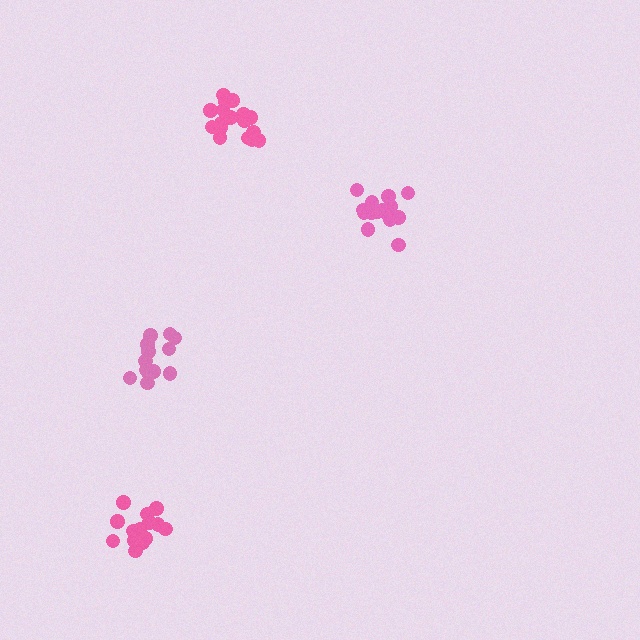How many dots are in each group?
Group 1: 17 dots, Group 2: 14 dots, Group 3: 16 dots, Group 4: 13 dots (60 total).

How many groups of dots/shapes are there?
There are 4 groups.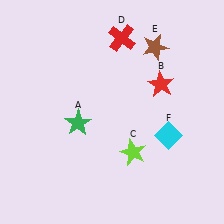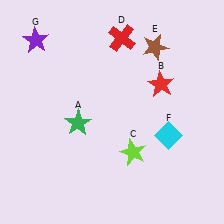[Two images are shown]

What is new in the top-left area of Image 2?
A purple star (G) was added in the top-left area of Image 2.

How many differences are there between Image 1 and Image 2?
There is 1 difference between the two images.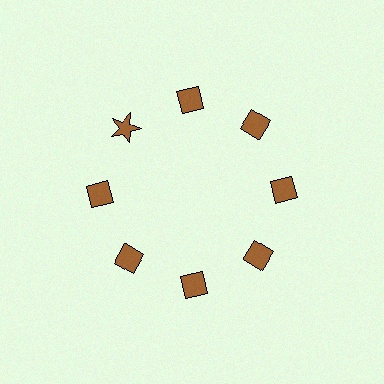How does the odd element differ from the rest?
It has a different shape: star instead of diamond.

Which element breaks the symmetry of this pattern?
The brown star at roughly the 10 o'clock position breaks the symmetry. All other shapes are brown diamonds.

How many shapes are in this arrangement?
There are 8 shapes arranged in a ring pattern.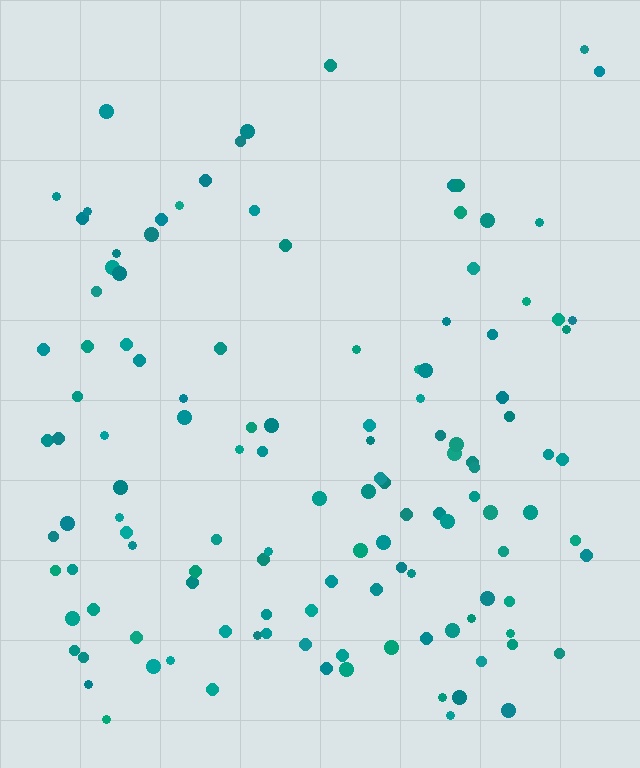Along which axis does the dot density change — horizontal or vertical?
Vertical.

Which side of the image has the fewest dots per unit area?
The top.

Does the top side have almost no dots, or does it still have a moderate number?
Still a moderate number, just noticeably fewer than the bottom.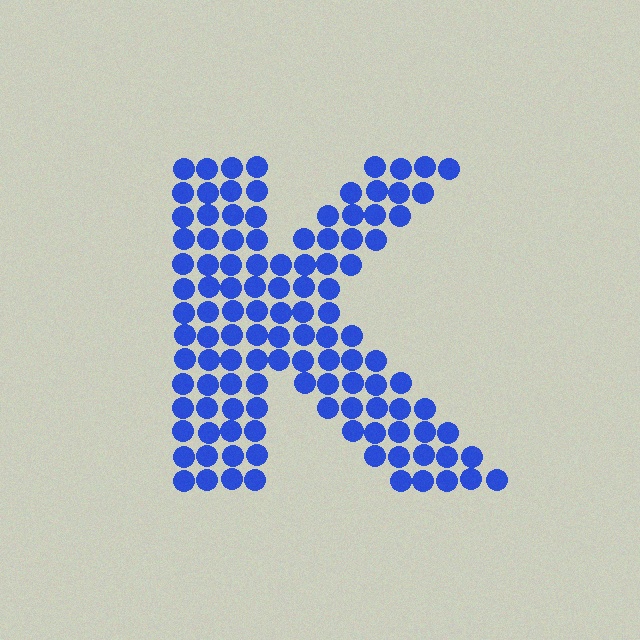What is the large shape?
The large shape is the letter K.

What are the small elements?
The small elements are circles.